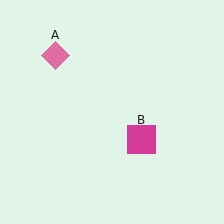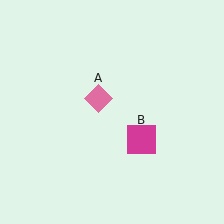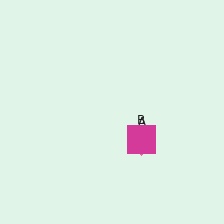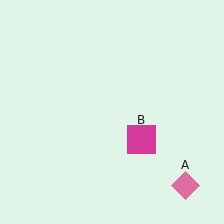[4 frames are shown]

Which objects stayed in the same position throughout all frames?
Magenta square (object B) remained stationary.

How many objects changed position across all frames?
1 object changed position: pink diamond (object A).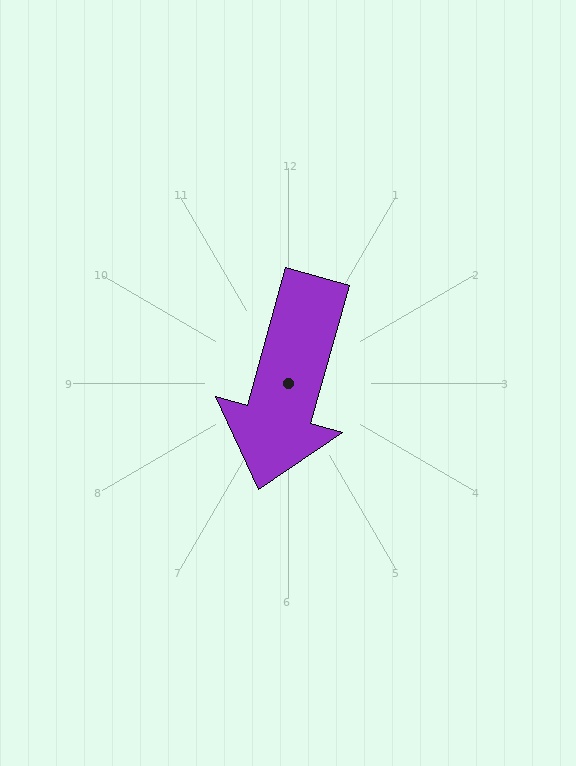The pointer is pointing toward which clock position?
Roughly 7 o'clock.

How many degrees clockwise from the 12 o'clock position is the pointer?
Approximately 196 degrees.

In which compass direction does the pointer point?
South.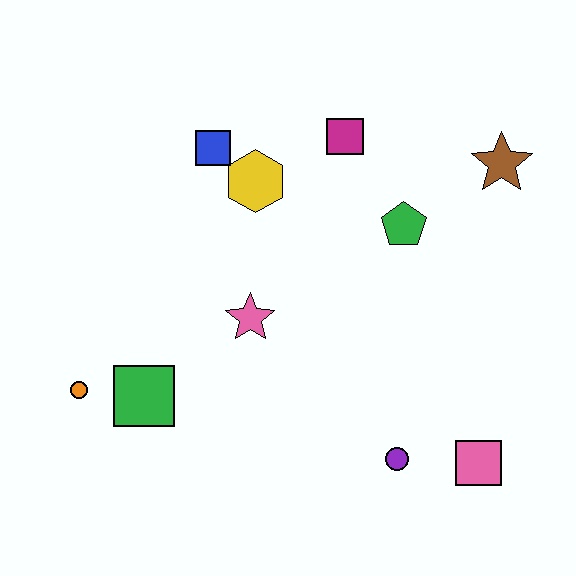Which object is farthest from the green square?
The brown star is farthest from the green square.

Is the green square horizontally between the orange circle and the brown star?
Yes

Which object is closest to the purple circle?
The pink square is closest to the purple circle.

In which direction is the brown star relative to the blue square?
The brown star is to the right of the blue square.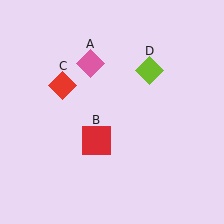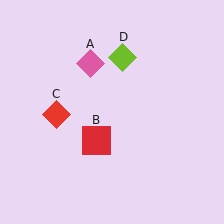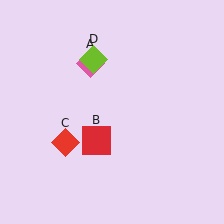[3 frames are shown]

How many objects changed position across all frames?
2 objects changed position: red diamond (object C), lime diamond (object D).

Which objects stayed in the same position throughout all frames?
Pink diamond (object A) and red square (object B) remained stationary.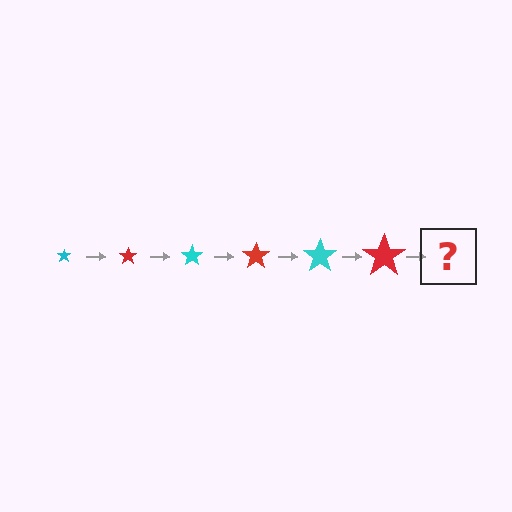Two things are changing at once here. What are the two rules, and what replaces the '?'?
The two rules are that the star grows larger each step and the color cycles through cyan and red. The '?' should be a cyan star, larger than the previous one.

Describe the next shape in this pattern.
It should be a cyan star, larger than the previous one.